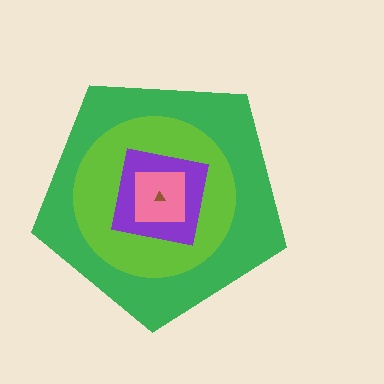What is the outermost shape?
The green pentagon.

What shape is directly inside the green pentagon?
The lime circle.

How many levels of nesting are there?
5.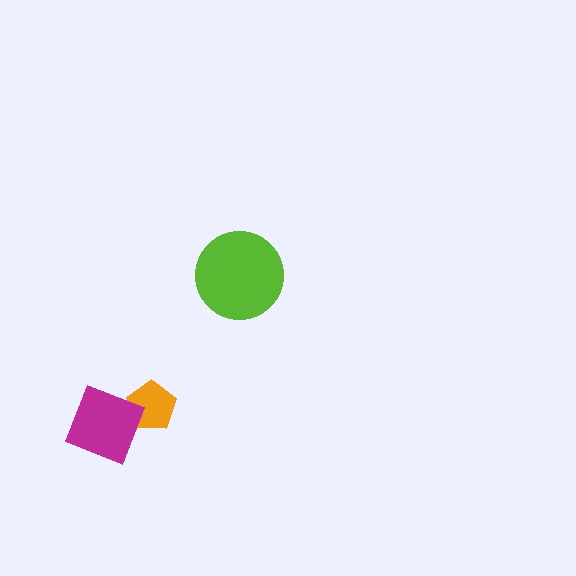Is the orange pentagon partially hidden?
Yes, it is partially covered by another shape.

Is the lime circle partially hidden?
No, no other shape covers it.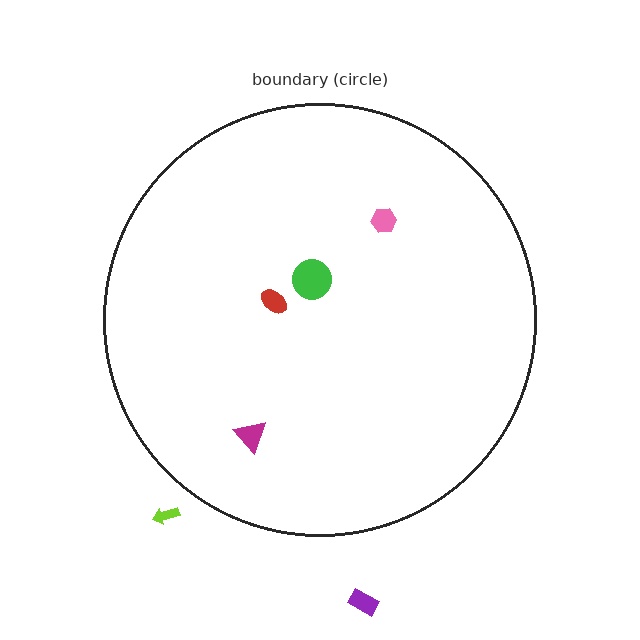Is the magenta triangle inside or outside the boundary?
Inside.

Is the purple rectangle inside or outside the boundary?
Outside.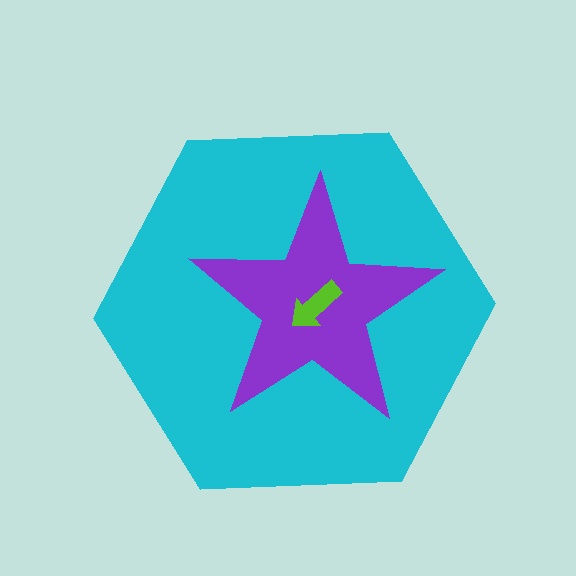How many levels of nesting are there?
3.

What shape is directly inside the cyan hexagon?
The purple star.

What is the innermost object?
The lime arrow.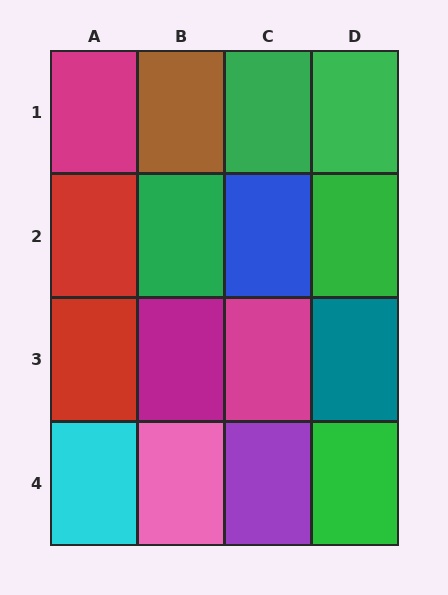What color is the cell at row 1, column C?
Green.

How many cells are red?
2 cells are red.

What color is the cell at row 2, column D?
Green.